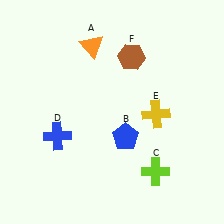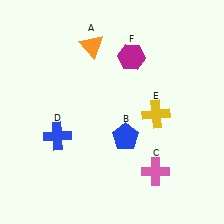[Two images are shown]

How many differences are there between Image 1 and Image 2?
There are 2 differences between the two images.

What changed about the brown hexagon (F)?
In Image 1, F is brown. In Image 2, it changed to magenta.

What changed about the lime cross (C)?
In Image 1, C is lime. In Image 2, it changed to pink.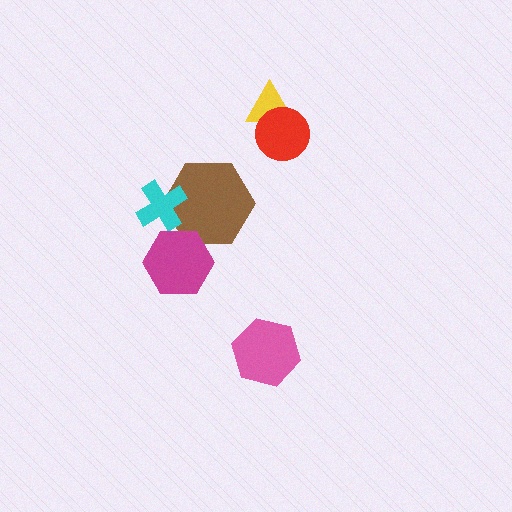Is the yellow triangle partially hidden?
Yes, it is partially covered by another shape.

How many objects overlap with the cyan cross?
1 object overlaps with the cyan cross.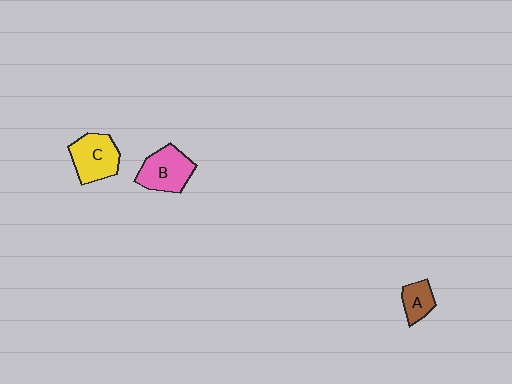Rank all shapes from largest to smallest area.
From largest to smallest: B (pink), C (yellow), A (brown).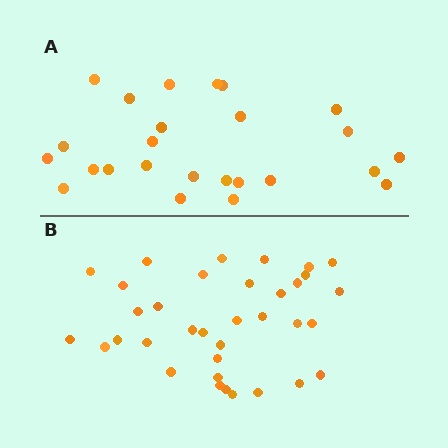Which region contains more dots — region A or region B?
Region B (the bottom region) has more dots.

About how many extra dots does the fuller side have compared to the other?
Region B has roughly 10 or so more dots than region A.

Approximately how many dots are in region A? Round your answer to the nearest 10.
About 20 dots. (The exact count is 25, which rounds to 20.)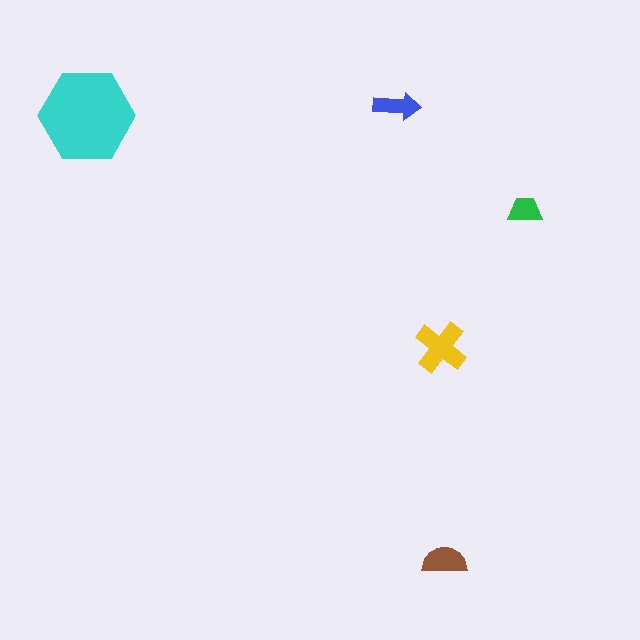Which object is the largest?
The cyan hexagon.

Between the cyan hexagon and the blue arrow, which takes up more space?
The cyan hexagon.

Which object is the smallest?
The green trapezoid.